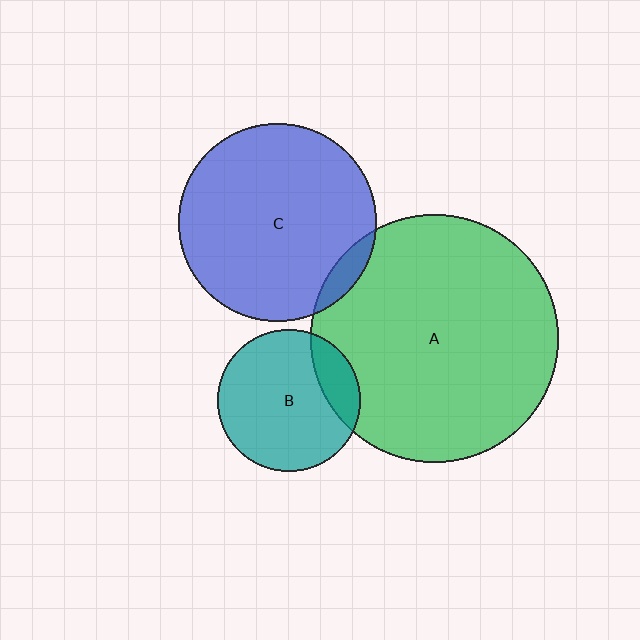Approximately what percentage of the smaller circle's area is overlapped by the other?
Approximately 5%.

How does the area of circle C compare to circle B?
Approximately 1.9 times.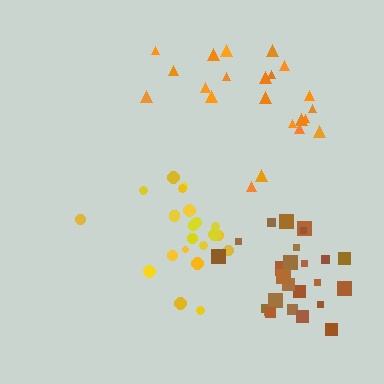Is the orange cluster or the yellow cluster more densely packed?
Yellow.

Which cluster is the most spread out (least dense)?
Orange.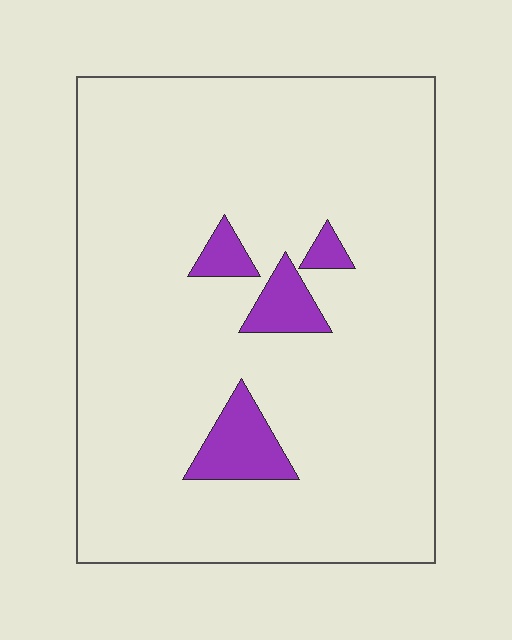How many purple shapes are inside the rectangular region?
4.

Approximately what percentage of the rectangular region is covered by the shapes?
Approximately 10%.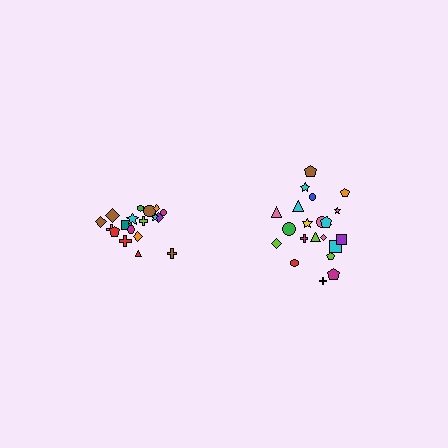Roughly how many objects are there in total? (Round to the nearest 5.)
Roughly 40 objects in total.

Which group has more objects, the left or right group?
The right group.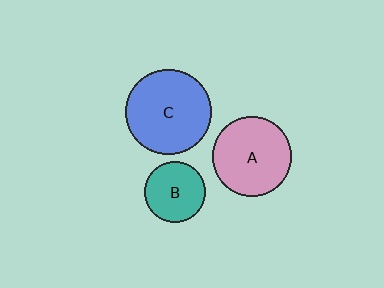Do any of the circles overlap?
No, none of the circles overlap.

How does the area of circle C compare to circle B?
Approximately 1.9 times.